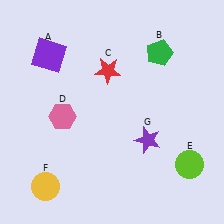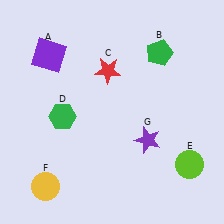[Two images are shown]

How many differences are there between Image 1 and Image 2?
There is 1 difference between the two images.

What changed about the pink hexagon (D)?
In Image 1, D is pink. In Image 2, it changed to green.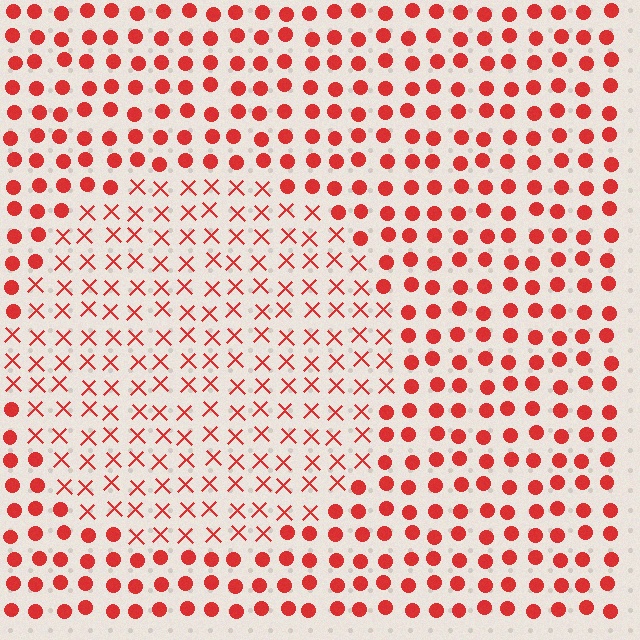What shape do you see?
I see a circle.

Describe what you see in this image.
The image is filled with small red elements arranged in a uniform grid. A circle-shaped region contains X marks, while the surrounding area contains circles. The boundary is defined purely by the change in element shape.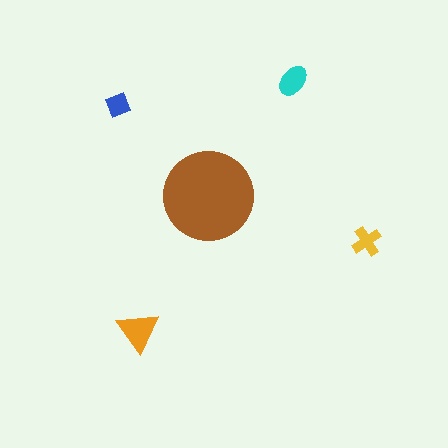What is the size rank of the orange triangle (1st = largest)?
2nd.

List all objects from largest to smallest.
The brown circle, the orange triangle, the cyan ellipse, the yellow cross, the blue diamond.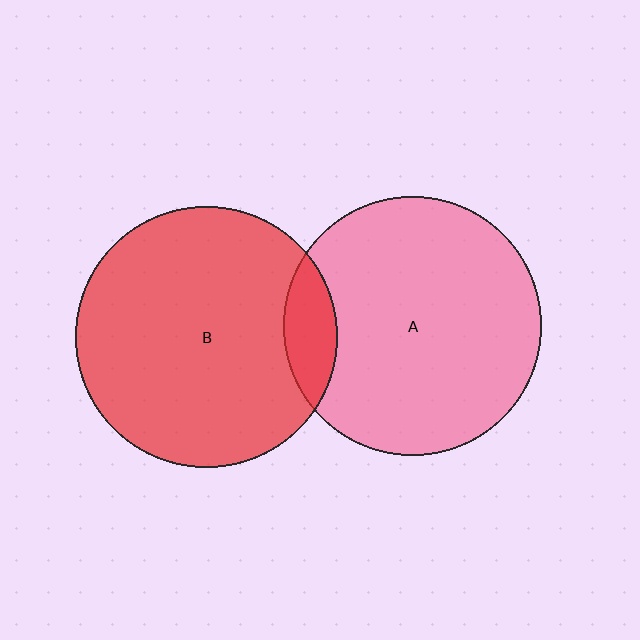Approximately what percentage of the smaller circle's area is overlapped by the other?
Approximately 10%.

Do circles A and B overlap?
Yes.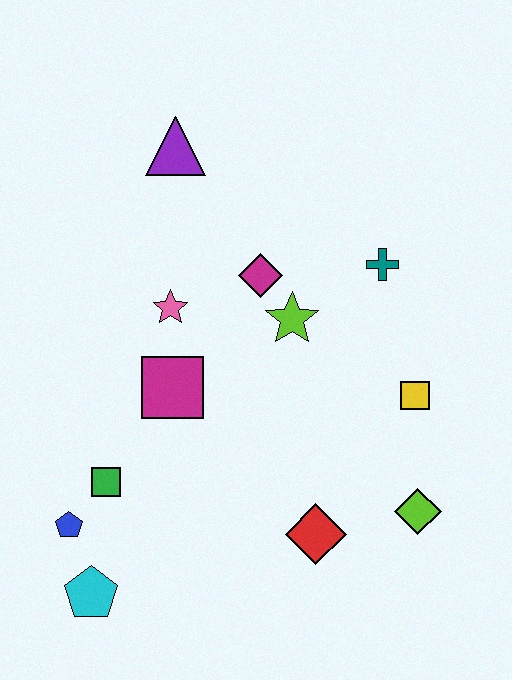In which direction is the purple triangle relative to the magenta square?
The purple triangle is above the magenta square.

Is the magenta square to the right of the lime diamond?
No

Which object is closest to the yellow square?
The lime diamond is closest to the yellow square.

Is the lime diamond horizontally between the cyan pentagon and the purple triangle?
No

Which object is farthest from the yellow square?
The cyan pentagon is farthest from the yellow square.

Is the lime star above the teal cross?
No